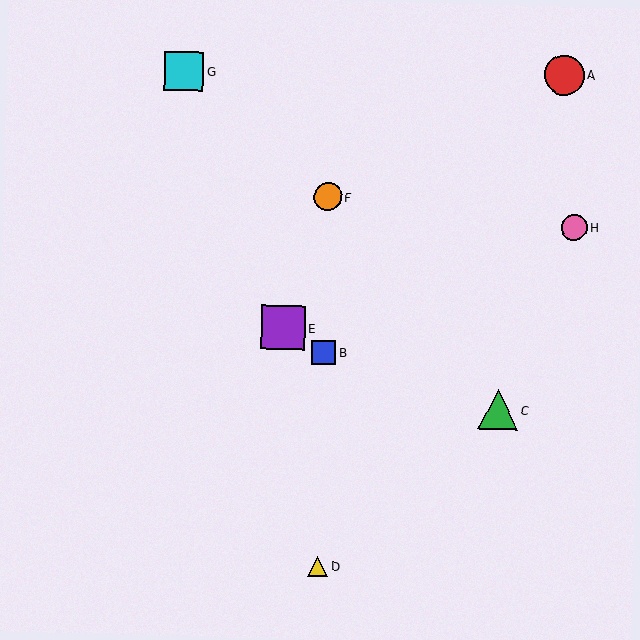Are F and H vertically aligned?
No, F is at x≈328 and H is at x≈574.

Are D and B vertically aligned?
Yes, both are at x≈318.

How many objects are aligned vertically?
3 objects (B, D, F) are aligned vertically.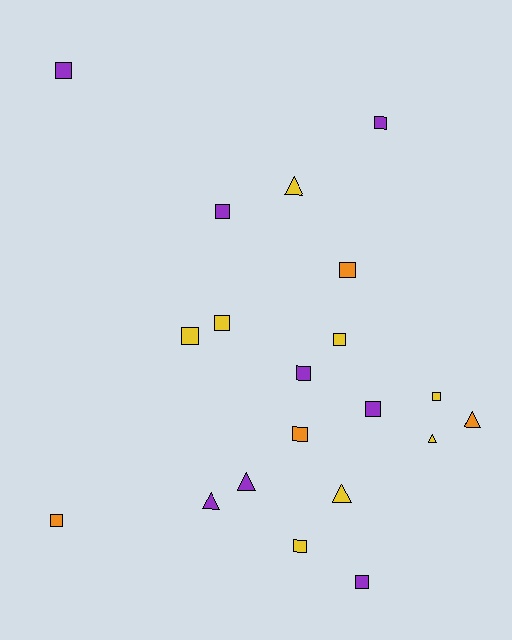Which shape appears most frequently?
Square, with 14 objects.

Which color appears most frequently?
Purple, with 8 objects.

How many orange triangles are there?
There is 1 orange triangle.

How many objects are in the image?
There are 20 objects.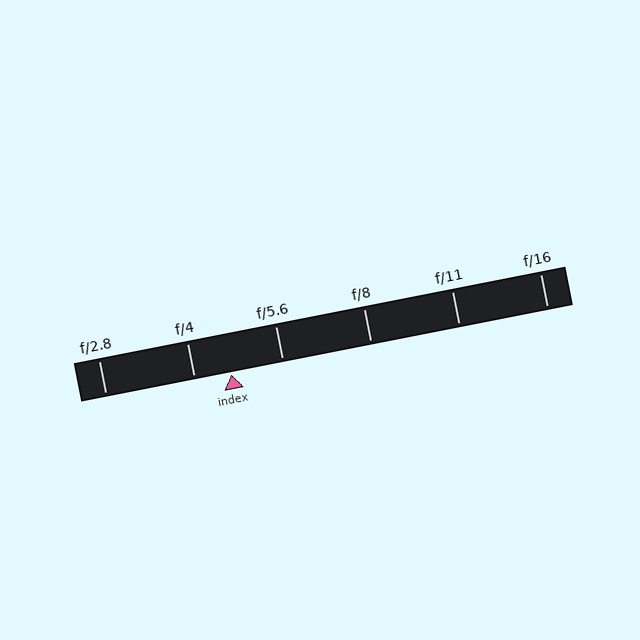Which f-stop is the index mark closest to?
The index mark is closest to f/4.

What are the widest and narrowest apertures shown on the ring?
The widest aperture shown is f/2.8 and the narrowest is f/16.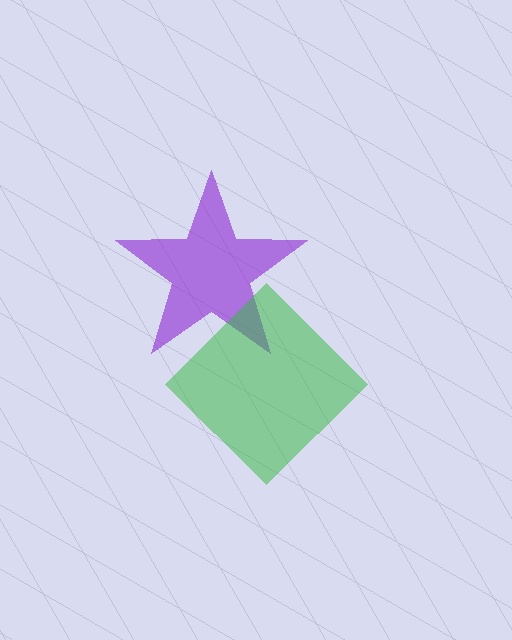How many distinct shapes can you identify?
There are 2 distinct shapes: a purple star, a green diamond.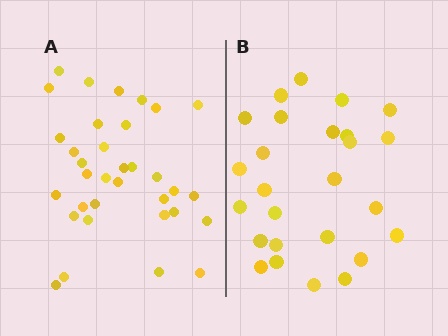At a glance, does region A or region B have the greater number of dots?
Region A (the left region) has more dots.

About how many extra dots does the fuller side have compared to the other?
Region A has roughly 8 or so more dots than region B.